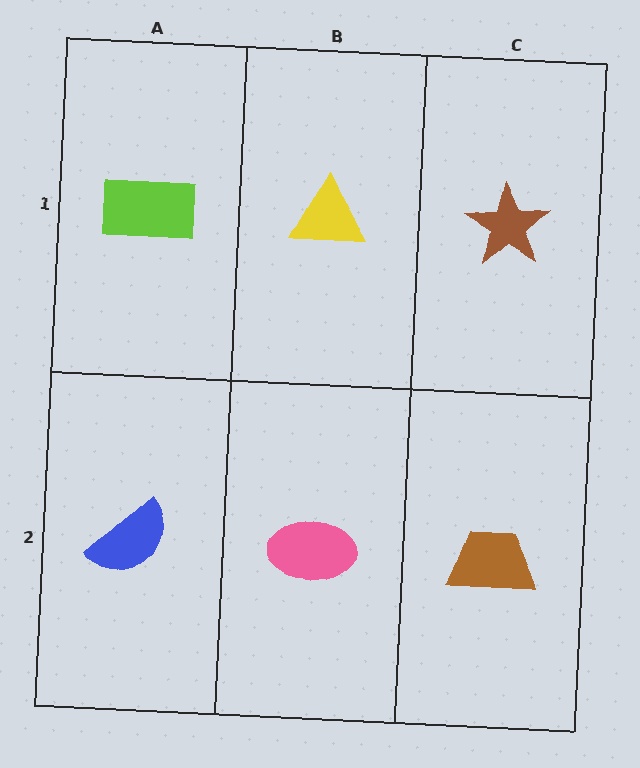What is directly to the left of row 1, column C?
A yellow triangle.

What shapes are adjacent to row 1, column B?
A pink ellipse (row 2, column B), a lime rectangle (row 1, column A), a brown star (row 1, column C).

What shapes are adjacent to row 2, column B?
A yellow triangle (row 1, column B), a blue semicircle (row 2, column A), a brown trapezoid (row 2, column C).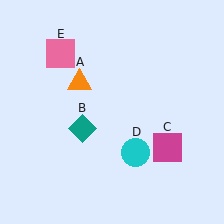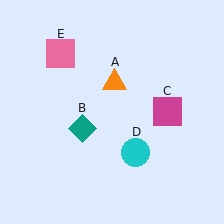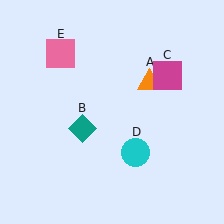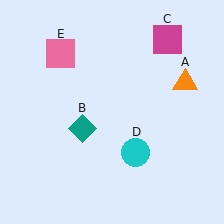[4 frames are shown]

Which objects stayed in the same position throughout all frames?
Teal diamond (object B) and cyan circle (object D) and pink square (object E) remained stationary.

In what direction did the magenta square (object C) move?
The magenta square (object C) moved up.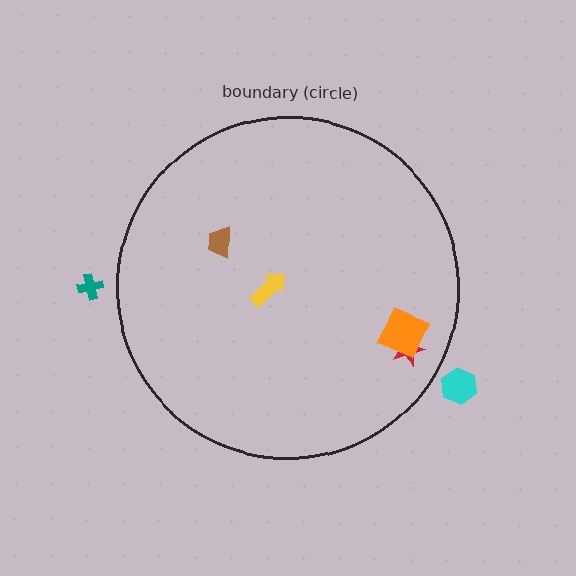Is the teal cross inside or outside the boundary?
Outside.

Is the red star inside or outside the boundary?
Inside.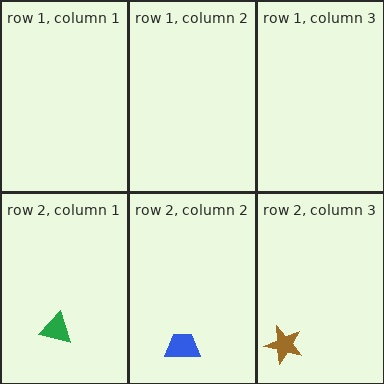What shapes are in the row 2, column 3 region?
The brown star.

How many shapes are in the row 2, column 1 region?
1.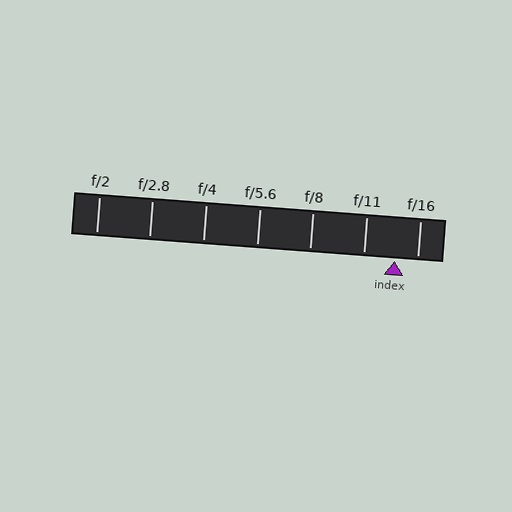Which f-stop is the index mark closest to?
The index mark is closest to f/16.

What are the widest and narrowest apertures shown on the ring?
The widest aperture shown is f/2 and the narrowest is f/16.